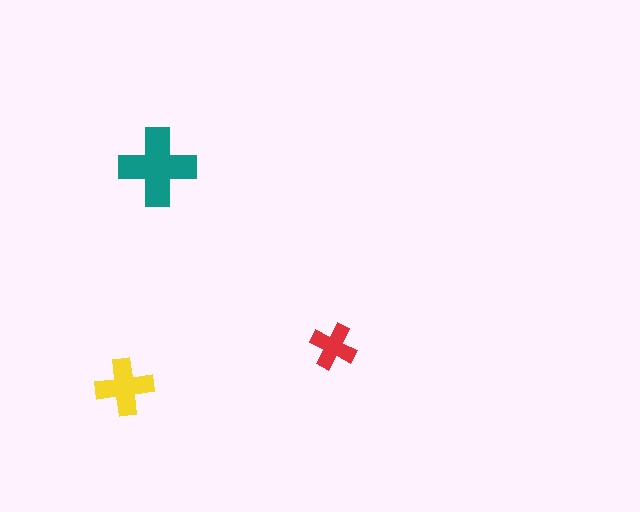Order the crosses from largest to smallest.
the teal one, the yellow one, the red one.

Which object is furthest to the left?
The yellow cross is leftmost.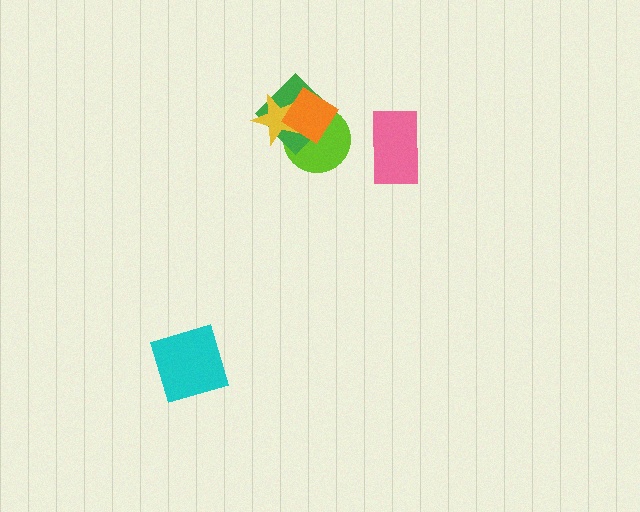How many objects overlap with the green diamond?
3 objects overlap with the green diamond.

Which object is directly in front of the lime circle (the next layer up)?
The green diamond is directly in front of the lime circle.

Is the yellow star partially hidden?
Yes, it is partially covered by another shape.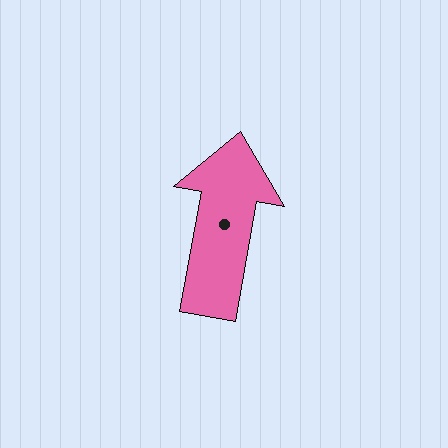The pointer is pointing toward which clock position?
Roughly 12 o'clock.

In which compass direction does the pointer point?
North.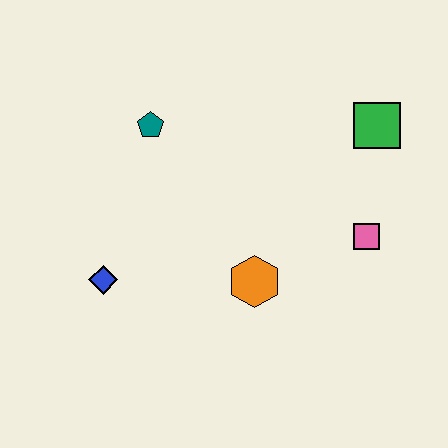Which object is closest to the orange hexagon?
The pink square is closest to the orange hexagon.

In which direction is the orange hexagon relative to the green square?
The orange hexagon is below the green square.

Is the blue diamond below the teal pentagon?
Yes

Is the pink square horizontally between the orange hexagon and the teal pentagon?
No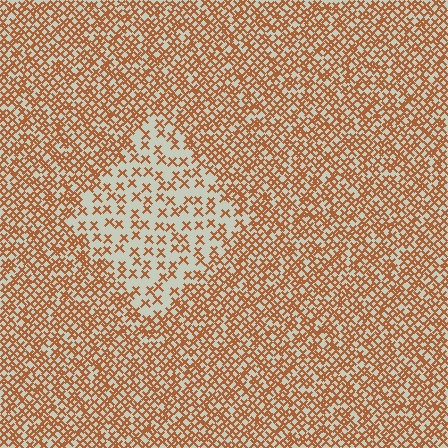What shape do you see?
I see a diamond.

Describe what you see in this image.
The image contains small brown elements arranged at two different densities. A diamond-shaped region is visible where the elements are less densely packed than the surrounding area.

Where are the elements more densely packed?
The elements are more densely packed outside the diamond boundary.